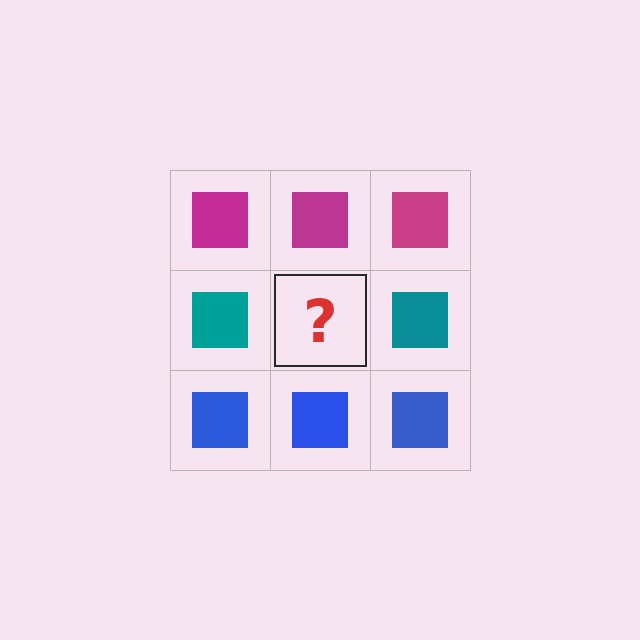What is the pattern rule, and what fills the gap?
The rule is that each row has a consistent color. The gap should be filled with a teal square.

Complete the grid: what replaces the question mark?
The question mark should be replaced with a teal square.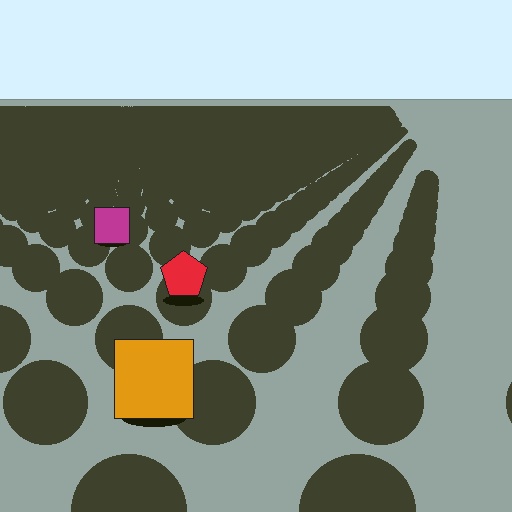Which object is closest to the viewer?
The orange square is closest. The texture marks near it are larger and more spread out.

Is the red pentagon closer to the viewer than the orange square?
No. The orange square is closer — you can tell from the texture gradient: the ground texture is coarser near it.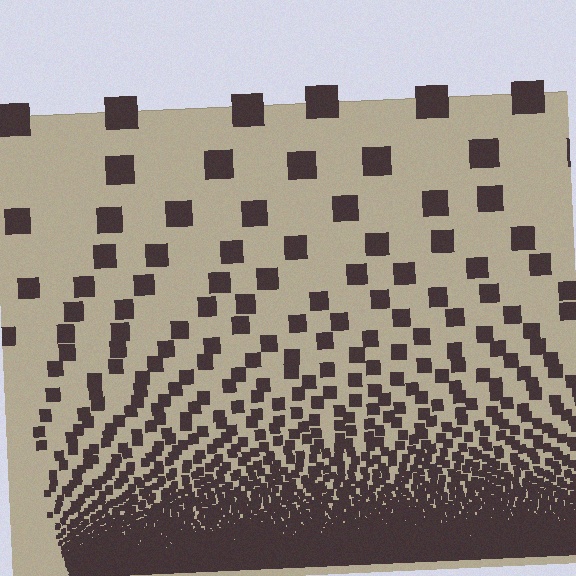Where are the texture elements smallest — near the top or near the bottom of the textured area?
Near the bottom.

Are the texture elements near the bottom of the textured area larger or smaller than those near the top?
Smaller. The gradient is inverted — elements near the bottom are smaller and denser.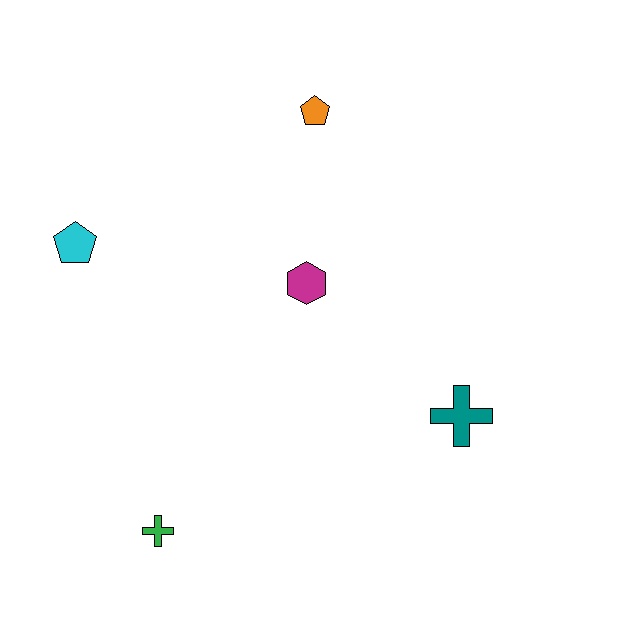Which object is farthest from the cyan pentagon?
The teal cross is farthest from the cyan pentagon.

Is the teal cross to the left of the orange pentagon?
No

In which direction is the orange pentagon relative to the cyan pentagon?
The orange pentagon is to the right of the cyan pentagon.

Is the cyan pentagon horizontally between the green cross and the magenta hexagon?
No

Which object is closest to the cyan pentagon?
The magenta hexagon is closest to the cyan pentagon.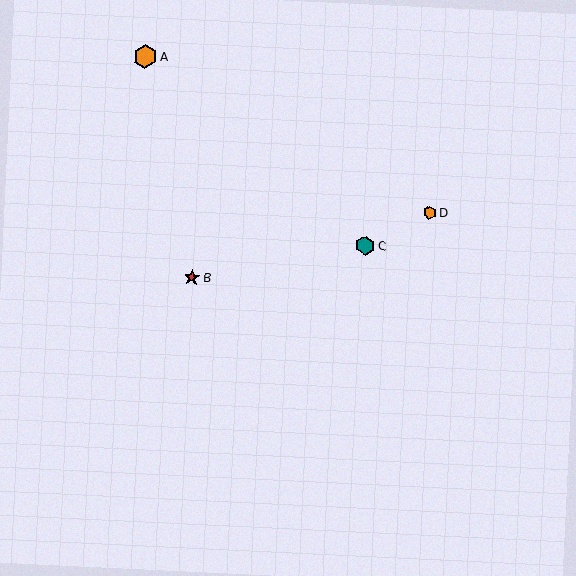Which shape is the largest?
The orange hexagon (labeled A) is the largest.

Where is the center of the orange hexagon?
The center of the orange hexagon is at (430, 213).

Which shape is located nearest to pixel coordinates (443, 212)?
The orange hexagon (labeled D) at (430, 213) is nearest to that location.